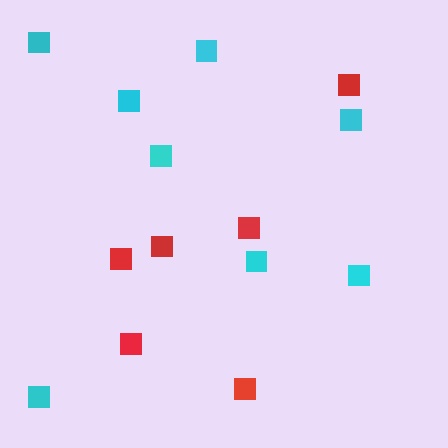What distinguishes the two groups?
There are 2 groups: one group of red squares (6) and one group of cyan squares (8).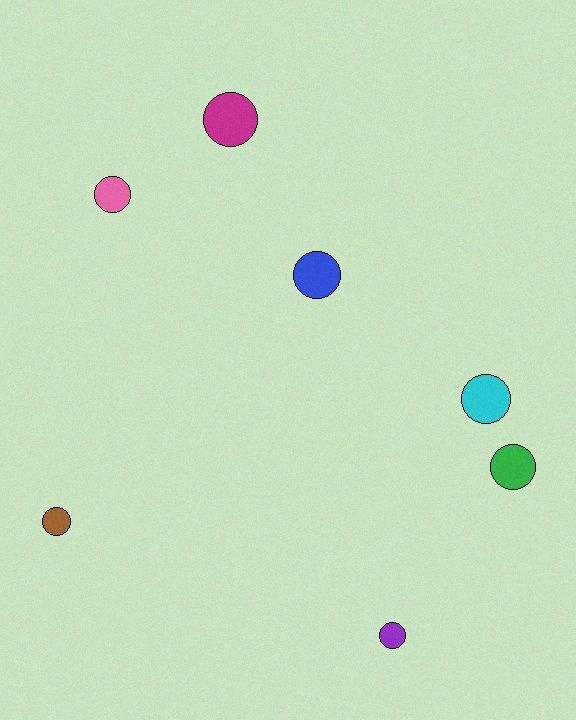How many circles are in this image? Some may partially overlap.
There are 7 circles.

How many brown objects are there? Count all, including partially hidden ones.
There is 1 brown object.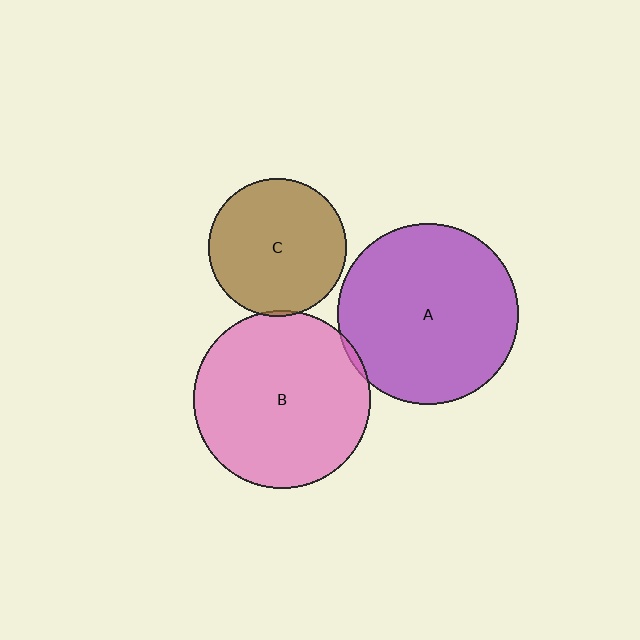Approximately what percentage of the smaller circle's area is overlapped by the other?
Approximately 5%.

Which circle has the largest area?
Circle A (purple).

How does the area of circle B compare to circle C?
Approximately 1.7 times.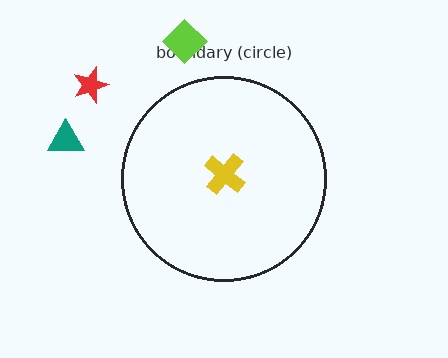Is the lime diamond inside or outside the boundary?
Outside.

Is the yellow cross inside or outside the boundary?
Inside.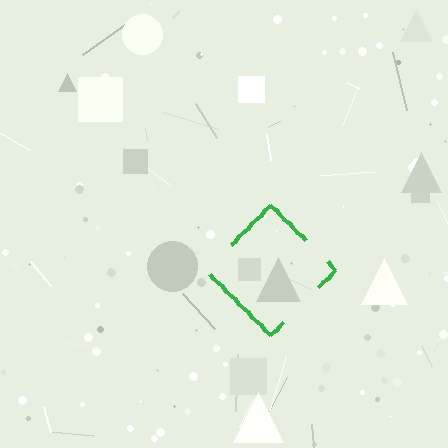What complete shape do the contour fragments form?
The contour fragments form a diamond.